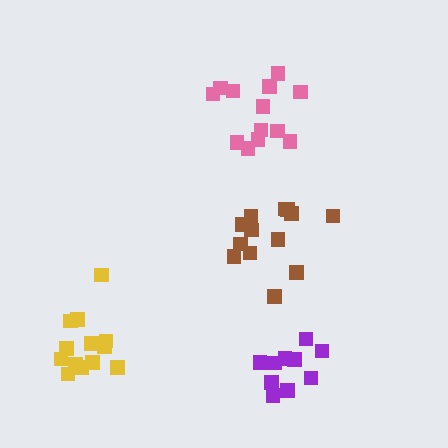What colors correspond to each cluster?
The clusters are colored: brown, purple, yellow, pink.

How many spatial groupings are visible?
There are 4 spatial groupings.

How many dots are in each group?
Group 1: 13 dots, Group 2: 10 dots, Group 3: 13 dots, Group 4: 13 dots (49 total).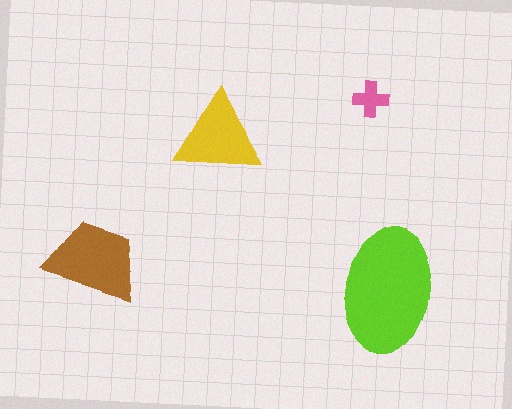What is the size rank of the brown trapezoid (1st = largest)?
2nd.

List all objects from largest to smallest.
The lime ellipse, the brown trapezoid, the yellow triangle, the pink cross.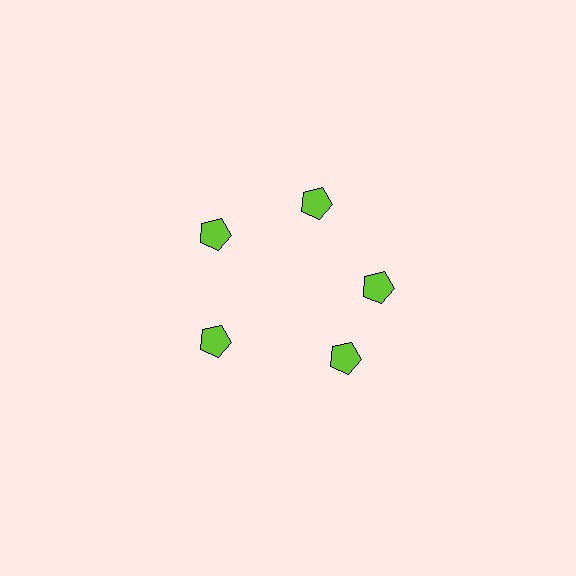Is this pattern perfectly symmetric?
No. The 5 lime pentagons are arranged in a ring, but one element near the 5 o'clock position is rotated out of alignment along the ring, breaking the 5-fold rotational symmetry.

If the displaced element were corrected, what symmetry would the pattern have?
It would have 5-fold rotational symmetry — the pattern would map onto itself every 72 degrees.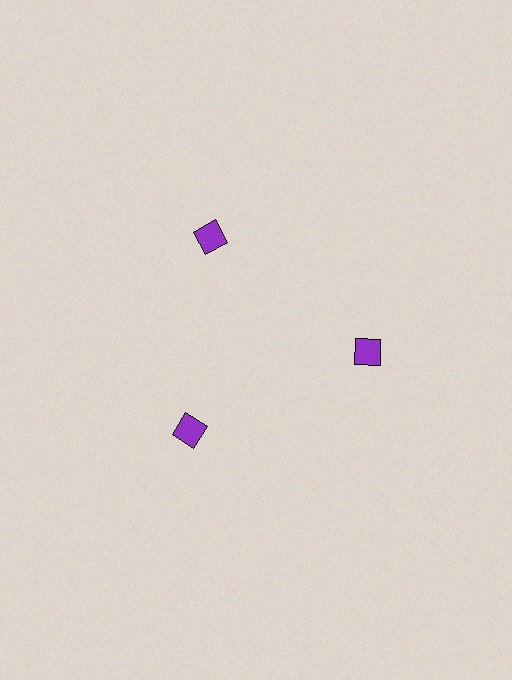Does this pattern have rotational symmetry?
Yes, this pattern has 3-fold rotational symmetry. It looks the same after rotating 120 degrees around the center.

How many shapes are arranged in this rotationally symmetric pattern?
There are 3 shapes, arranged in 3 groups of 1.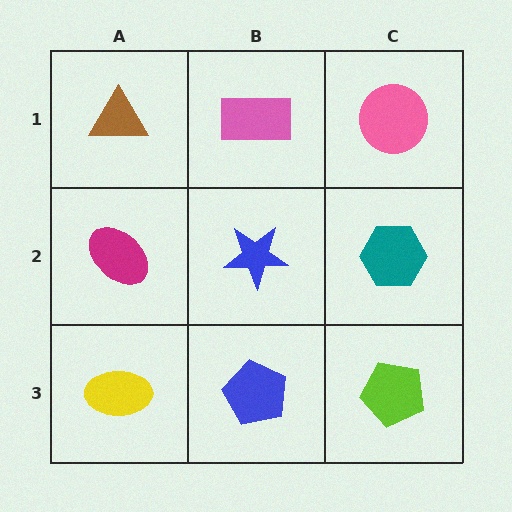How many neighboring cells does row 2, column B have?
4.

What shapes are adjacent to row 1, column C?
A teal hexagon (row 2, column C), a pink rectangle (row 1, column B).